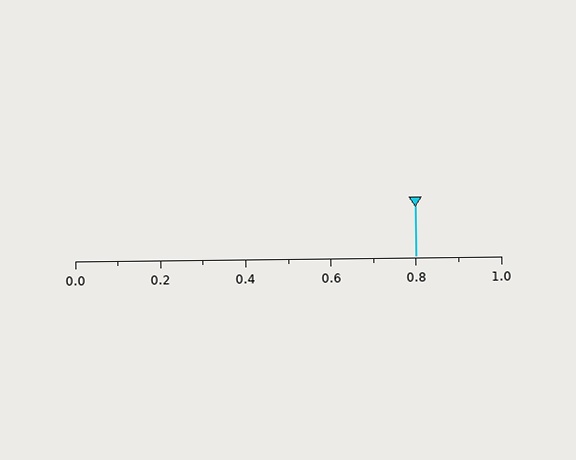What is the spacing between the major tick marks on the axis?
The major ticks are spaced 0.2 apart.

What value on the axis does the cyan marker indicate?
The marker indicates approximately 0.8.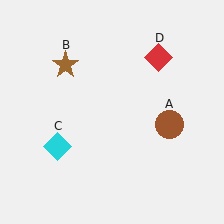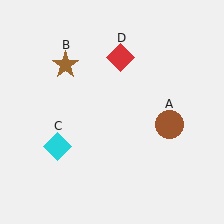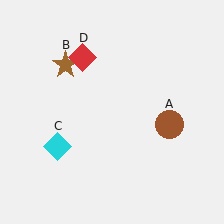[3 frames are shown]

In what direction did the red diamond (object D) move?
The red diamond (object D) moved left.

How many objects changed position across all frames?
1 object changed position: red diamond (object D).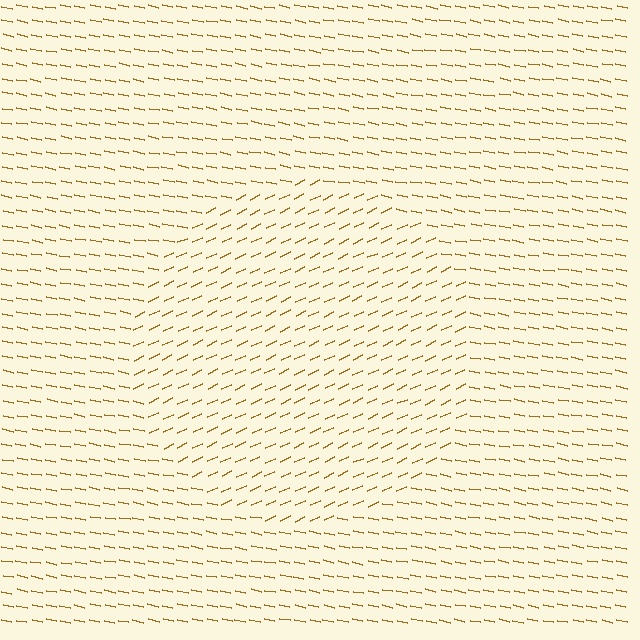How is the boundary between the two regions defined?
The boundary is defined purely by a change in line orientation (approximately 36 degrees difference). All lines are the same color and thickness.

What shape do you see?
I see a circle.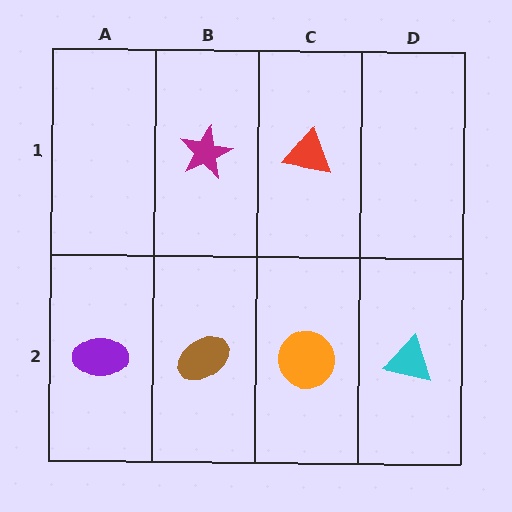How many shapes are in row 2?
4 shapes.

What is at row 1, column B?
A magenta star.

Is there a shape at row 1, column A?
No, that cell is empty.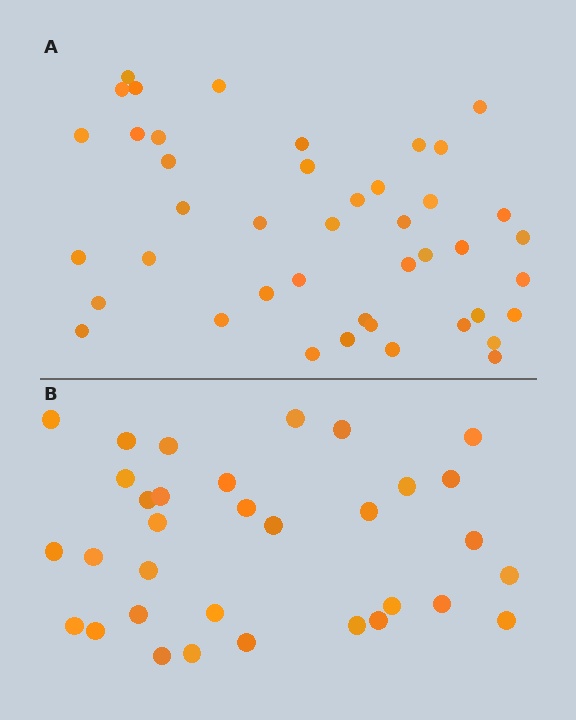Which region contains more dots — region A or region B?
Region A (the top region) has more dots.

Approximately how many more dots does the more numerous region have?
Region A has roughly 10 or so more dots than region B.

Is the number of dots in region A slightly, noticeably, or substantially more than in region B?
Region A has noticeably more, but not dramatically so. The ratio is roughly 1.3 to 1.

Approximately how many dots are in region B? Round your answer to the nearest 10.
About 30 dots. (The exact count is 33, which rounds to 30.)